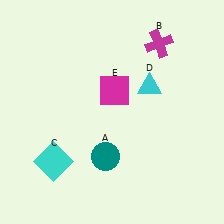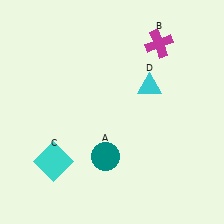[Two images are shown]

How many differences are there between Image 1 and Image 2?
There is 1 difference between the two images.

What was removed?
The magenta square (E) was removed in Image 2.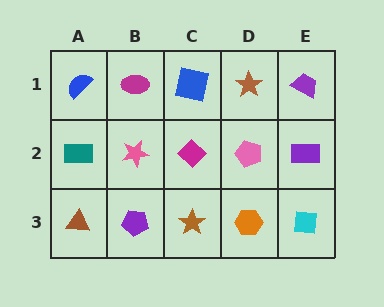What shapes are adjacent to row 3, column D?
A pink pentagon (row 2, column D), a brown star (row 3, column C), a cyan square (row 3, column E).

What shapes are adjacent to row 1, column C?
A magenta diamond (row 2, column C), a magenta ellipse (row 1, column B), a brown star (row 1, column D).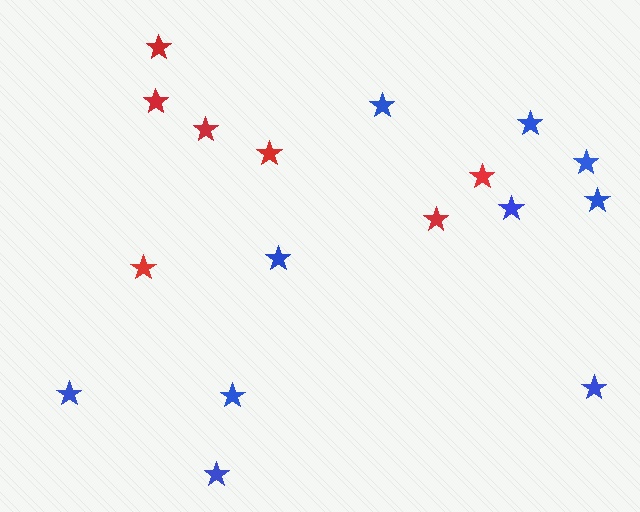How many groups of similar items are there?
There are 2 groups: one group of blue stars (10) and one group of red stars (7).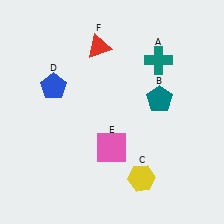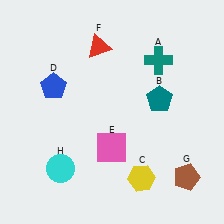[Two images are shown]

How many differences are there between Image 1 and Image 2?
There are 2 differences between the two images.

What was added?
A brown pentagon (G), a cyan circle (H) were added in Image 2.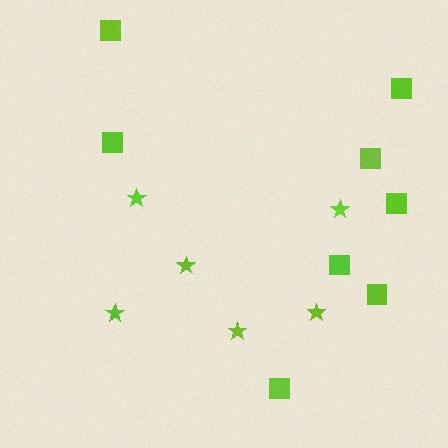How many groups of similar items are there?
There are 2 groups: one group of stars (6) and one group of squares (8).